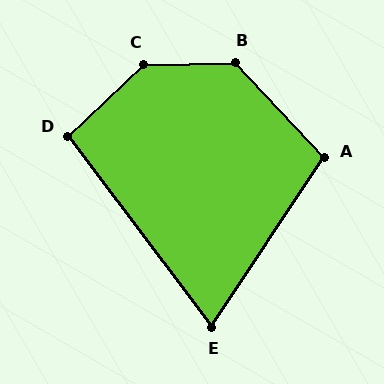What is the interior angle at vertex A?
Approximately 103 degrees (obtuse).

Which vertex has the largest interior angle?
C, at approximately 138 degrees.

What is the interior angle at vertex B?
Approximately 132 degrees (obtuse).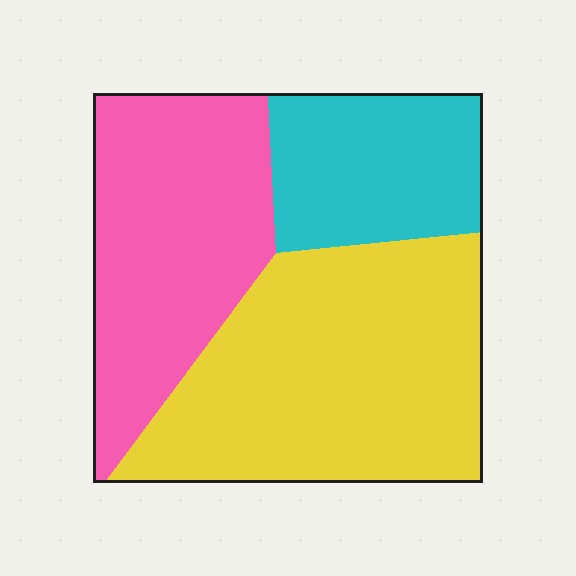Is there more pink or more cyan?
Pink.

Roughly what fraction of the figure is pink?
Pink takes up between a quarter and a half of the figure.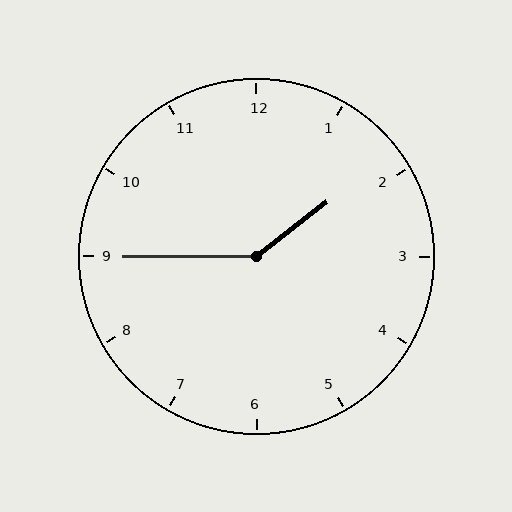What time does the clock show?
1:45.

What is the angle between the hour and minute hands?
Approximately 142 degrees.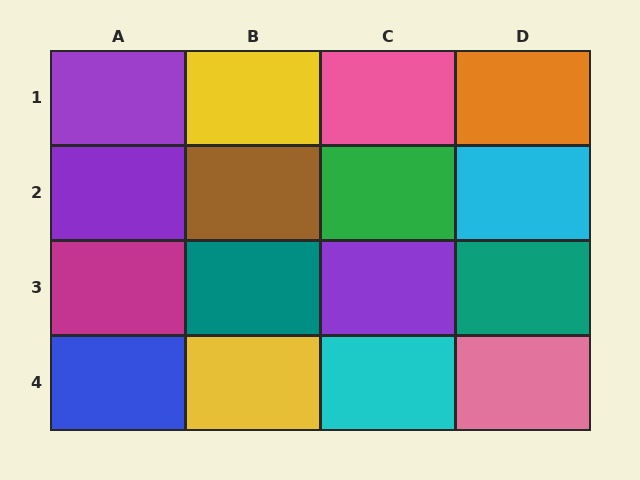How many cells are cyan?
2 cells are cyan.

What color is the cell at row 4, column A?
Blue.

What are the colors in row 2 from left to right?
Purple, brown, green, cyan.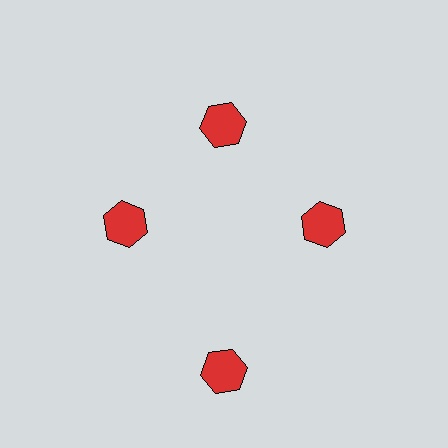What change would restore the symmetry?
The symmetry would be restored by moving it inward, back onto the ring so that all 4 hexagons sit at equal angles and equal distance from the center.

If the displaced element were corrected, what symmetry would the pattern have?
It would have 4-fold rotational symmetry — the pattern would map onto itself every 90 degrees.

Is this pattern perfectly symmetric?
No. The 4 red hexagons are arranged in a ring, but one element near the 6 o'clock position is pushed outward from the center, breaking the 4-fold rotational symmetry.